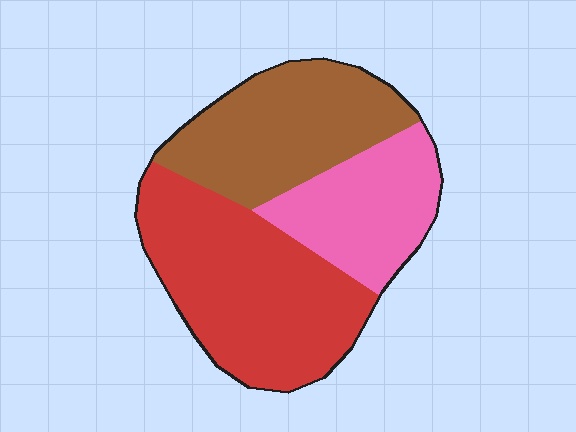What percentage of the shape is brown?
Brown takes up about one third (1/3) of the shape.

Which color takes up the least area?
Pink, at roughly 25%.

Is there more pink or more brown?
Brown.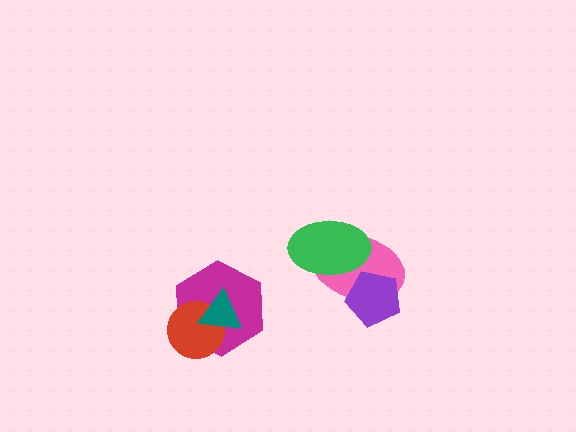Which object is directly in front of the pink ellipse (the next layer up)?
The purple pentagon is directly in front of the pink ellipse.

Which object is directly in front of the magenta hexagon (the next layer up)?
The red circle is directly in front of the magenta hexagon.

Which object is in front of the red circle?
The teal triangle is in front of the red circle.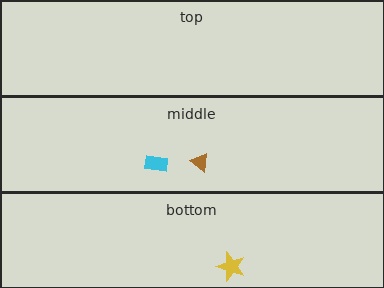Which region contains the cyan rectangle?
The middle region.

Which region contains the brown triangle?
The middle region.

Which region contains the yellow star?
The bottom region.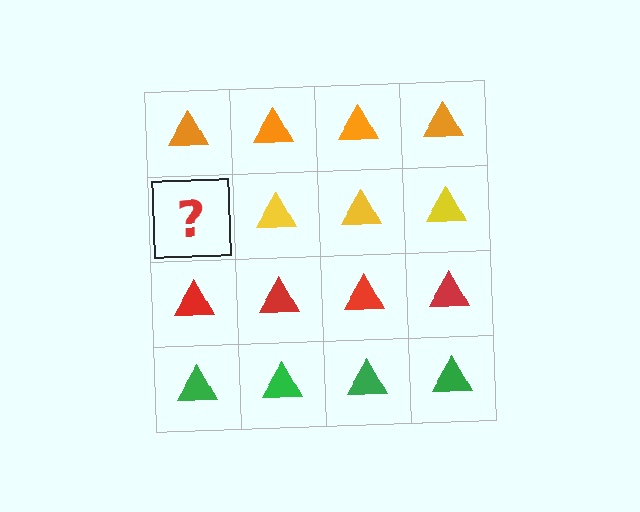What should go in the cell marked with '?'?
The missing cell should contain a yellow triangle.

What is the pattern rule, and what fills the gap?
The rule is that each row has a consistent color. The gap should be filled with a yellow triangle.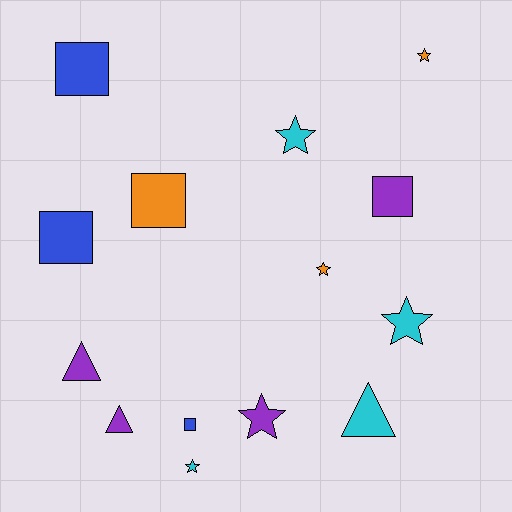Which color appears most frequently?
Purple, with 4 objects.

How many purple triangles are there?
There are 2 purple triangles.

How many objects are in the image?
There are 14 objects.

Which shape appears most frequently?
Star, with 6 objects.